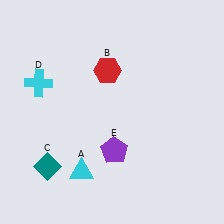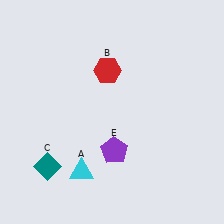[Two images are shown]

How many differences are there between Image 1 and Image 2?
There is 1 difference between the two images.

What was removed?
The cyan cross (D) was removed in Image 2.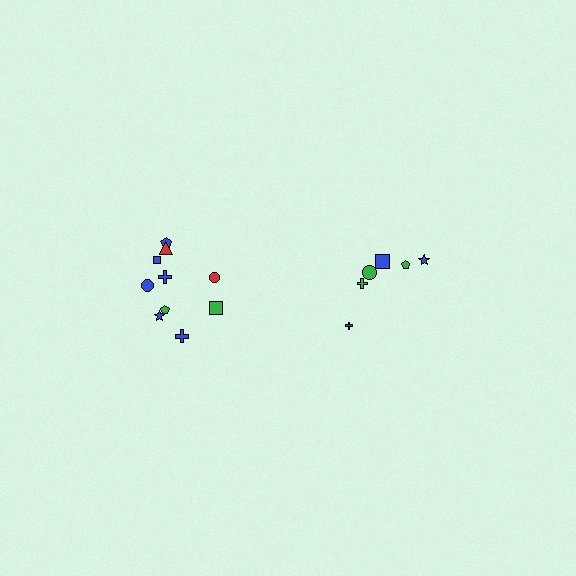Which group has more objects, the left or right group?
The left group.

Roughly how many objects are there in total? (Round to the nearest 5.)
Roughly 15 objects in total.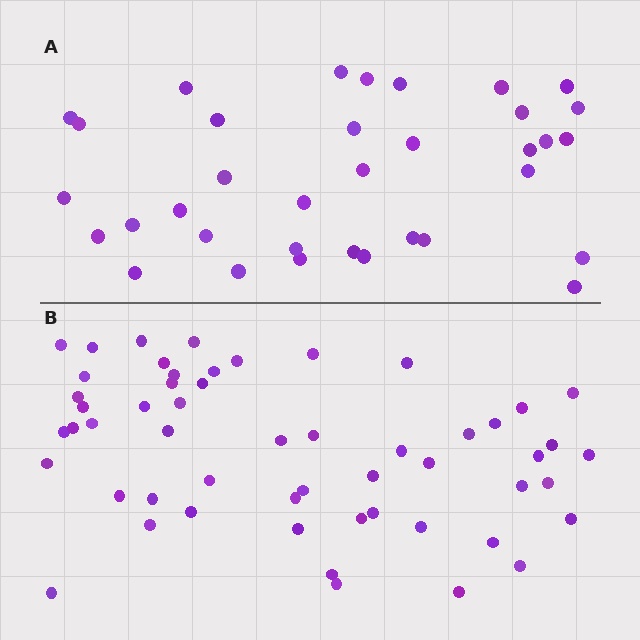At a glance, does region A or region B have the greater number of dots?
Region B (the bottom region) has more dots.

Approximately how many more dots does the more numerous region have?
Region B has approximately 20 more dots than region A.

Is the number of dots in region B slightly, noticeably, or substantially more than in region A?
Region B has substantially more. The ratio is roughly 1.5 to 1.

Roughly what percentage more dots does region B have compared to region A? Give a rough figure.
About 55% more.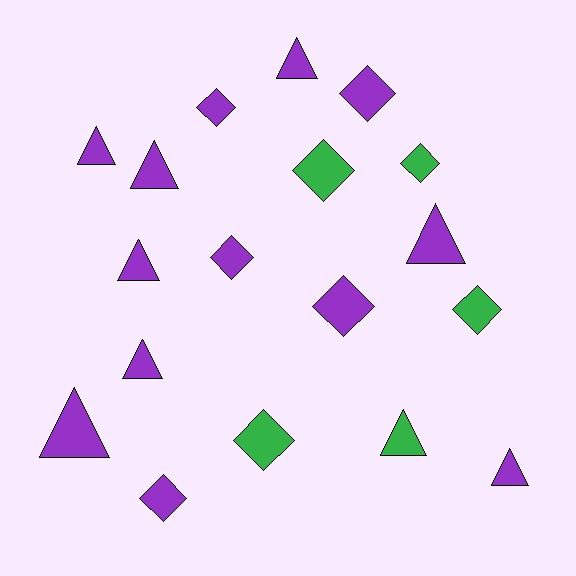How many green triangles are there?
There is 1 green triangle.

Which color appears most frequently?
Purple, with 13 objects.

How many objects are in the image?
There are 18 objects.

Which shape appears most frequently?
Diamond, with 9 objects.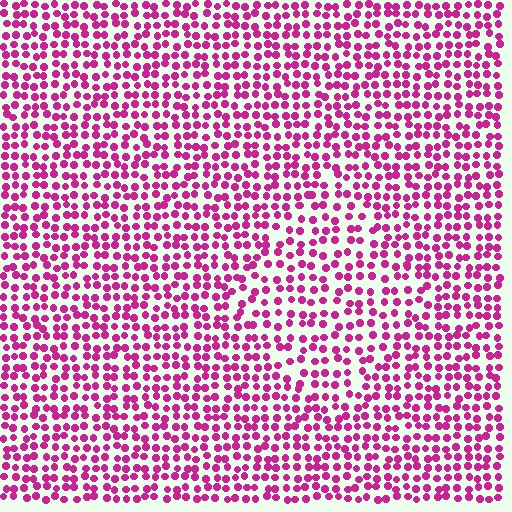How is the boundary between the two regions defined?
The boundary is defined by a change in element density (approximately 1.4x ratio). All elements are the same color, size, and shape.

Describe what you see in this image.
The image contains small magenta elements arranged at two different densities. A diamond-shaped region is visible where the elements are less densely packed than the surrounding area.